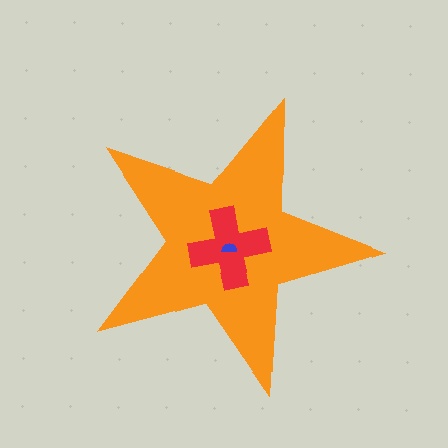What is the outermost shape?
The orange star.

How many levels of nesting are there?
3.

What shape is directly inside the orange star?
The red cross.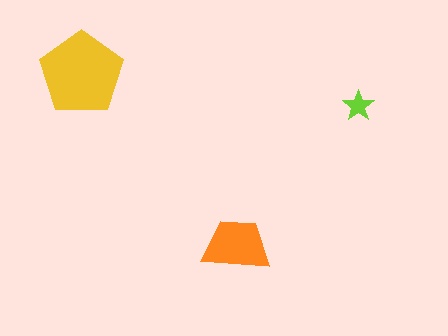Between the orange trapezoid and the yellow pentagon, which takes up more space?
The yellow pentagon.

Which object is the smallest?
The lime star.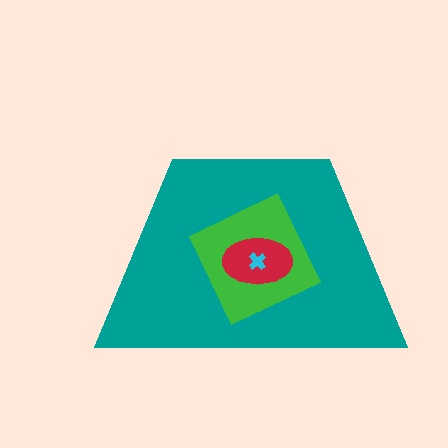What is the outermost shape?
The teal trapezoid.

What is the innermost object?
The cyan cross.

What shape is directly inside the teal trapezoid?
The green square.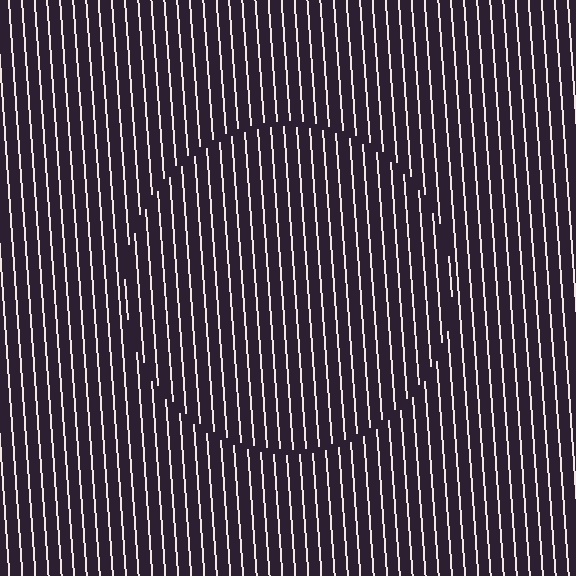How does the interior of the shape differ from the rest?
The interior of the shape contains the same grating, shifted by half a period — the contour is defined by the phase discontinuity where line-ends from the inner and outer gratings abut.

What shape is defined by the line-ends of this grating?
An illusory circle. The interior of the shape contains the same grating, shifted by half a period — the contour is defined by the phase discontinuity where line-ends from the inner and outer gratings abut.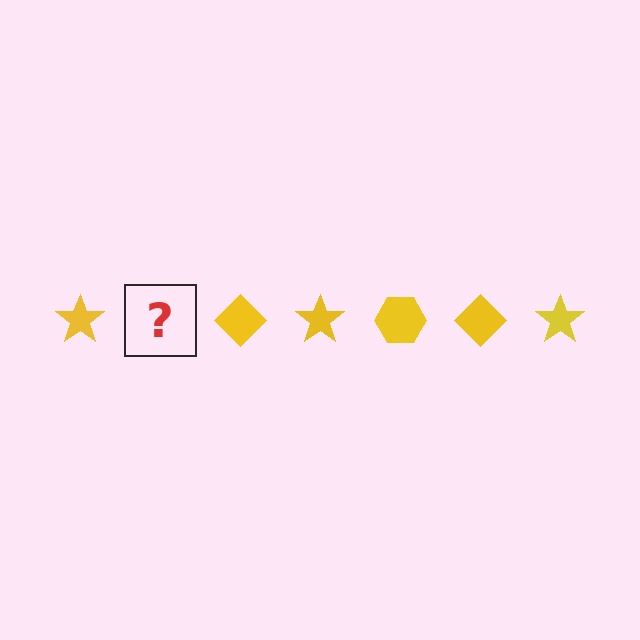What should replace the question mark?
The question mark should be replaced with a yellow hexagon.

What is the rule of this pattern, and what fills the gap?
The rule is that the pattern cycles through star, hexagon, diamond shapes in yellow. The gap should be filled with a yellow hexagon.